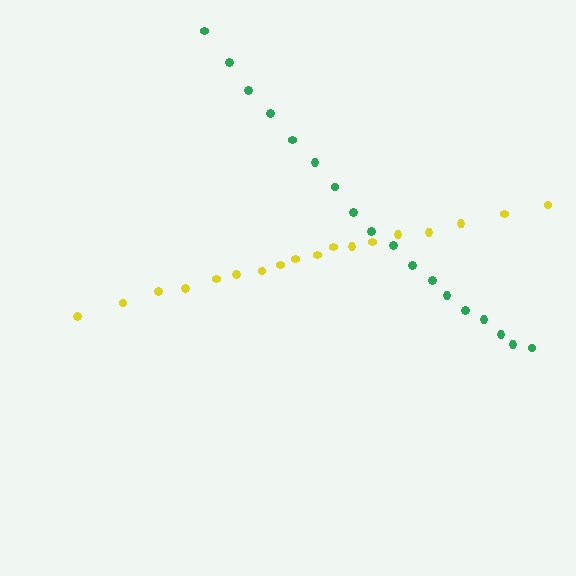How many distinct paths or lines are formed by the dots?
There are 2 distinct paths.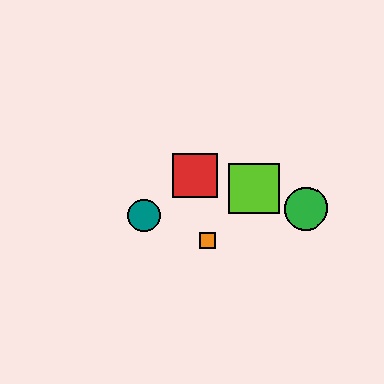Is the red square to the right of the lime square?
No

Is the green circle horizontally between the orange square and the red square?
No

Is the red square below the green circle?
No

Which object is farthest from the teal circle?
The green circle is farthest from the teal circle.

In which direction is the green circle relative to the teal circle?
The green circle is to the right of the teal circle.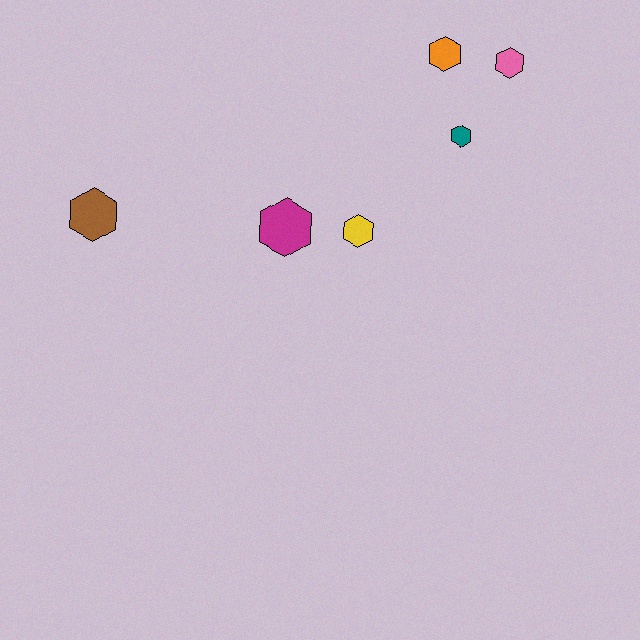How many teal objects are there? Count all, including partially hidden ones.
There is 1 teal object.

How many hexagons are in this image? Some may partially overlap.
There are 6 hexagons.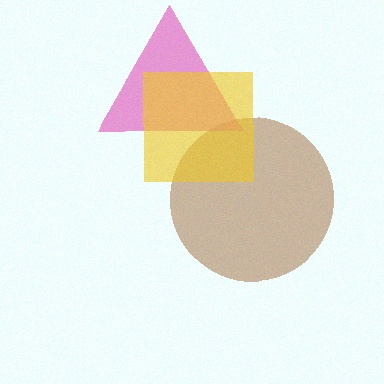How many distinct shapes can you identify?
There are 3 distinct shapes: a brown circle, a pink triangle, a yellow square.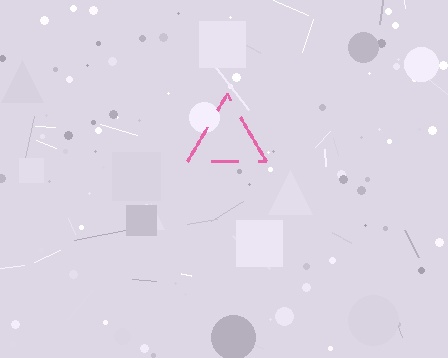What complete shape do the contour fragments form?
The contour fragments form a triangle.